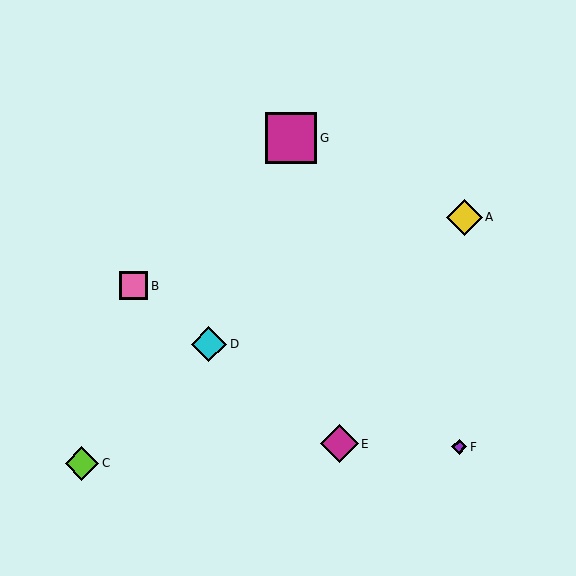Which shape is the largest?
The magenta square (labeled G) is the largest.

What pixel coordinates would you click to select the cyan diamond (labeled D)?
Click at (209, 344) to select the cyan diamond D.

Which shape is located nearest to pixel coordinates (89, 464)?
The lime diamond (labeled C) at (82, 463) is nearest to that location.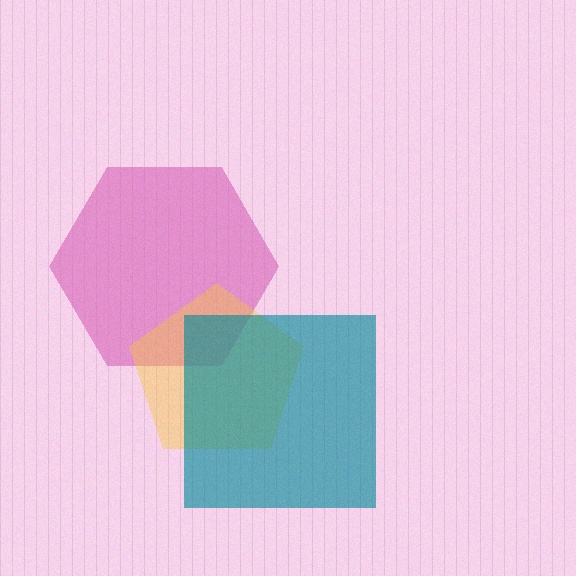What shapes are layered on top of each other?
The layered shapes are: a pink hexagon, a yellow pentagon, a teal square.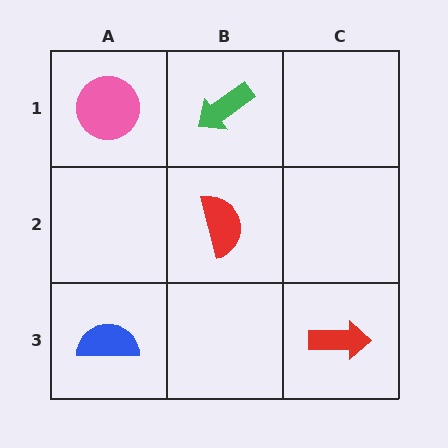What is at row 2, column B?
A red semicircle.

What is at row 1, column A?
A pink circle.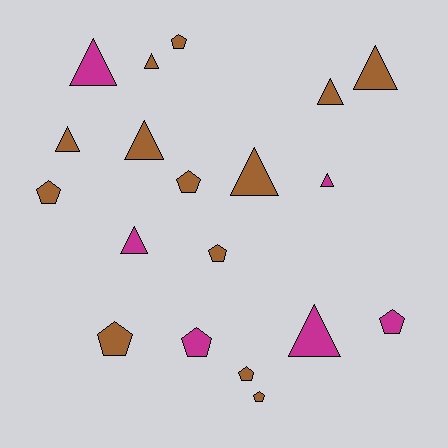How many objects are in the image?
There are 19 objects.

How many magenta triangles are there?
There are 4 magenta triangles.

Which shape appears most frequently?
Triangle, with 10 objects.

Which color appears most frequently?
Brown, with 13 objects.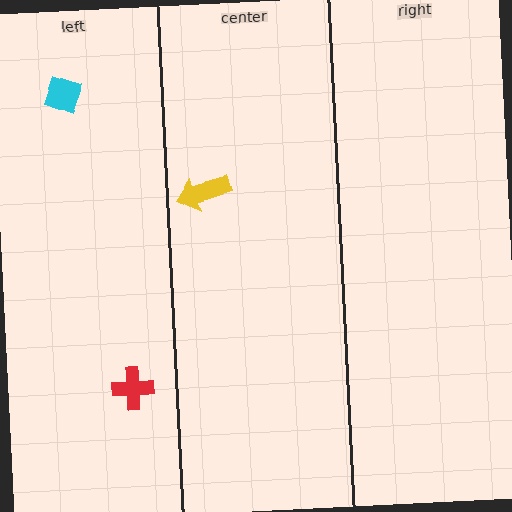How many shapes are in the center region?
1.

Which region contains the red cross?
The left region.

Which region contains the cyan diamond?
The left region.